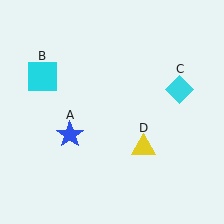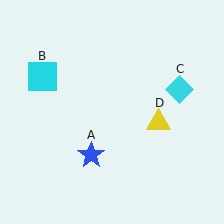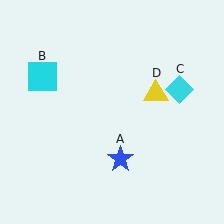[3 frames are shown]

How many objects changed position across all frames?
2 objects changed position: blue star (object A), yellow triangle (object D).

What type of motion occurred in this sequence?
The blue star (object A), yellow triangle (object D) rotated counterclockwise around the center of the scene.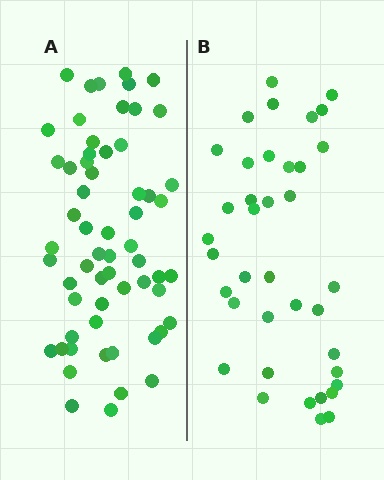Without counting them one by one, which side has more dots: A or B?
Region A (the left region) has more dots.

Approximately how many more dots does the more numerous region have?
Region A has approximately 20 more dots than region B.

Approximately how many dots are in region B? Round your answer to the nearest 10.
About 40 dots. (The exact count is 38, which rounds to 40.)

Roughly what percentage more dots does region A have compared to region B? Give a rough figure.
About 60% more.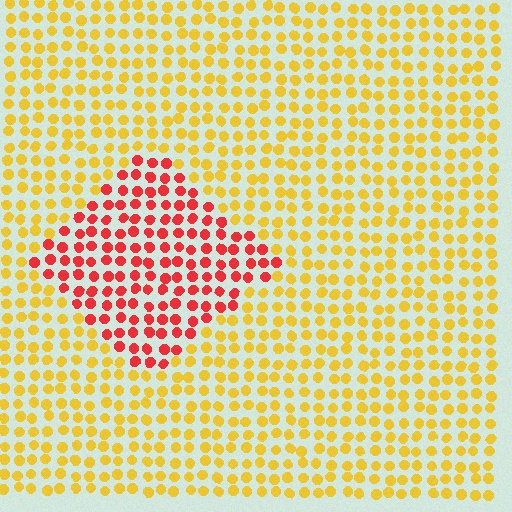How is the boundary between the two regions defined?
The boundary is defined purely by a slight shift in hue (about 51 degrees). Spacing, size, and orientation are identical on both sides.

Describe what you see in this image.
The image is filled with small yellow elements in a uniform arrangement. A diamond-shaped region is visible where the elements are tinted to a slightly different hue, forming a subtle color boundary.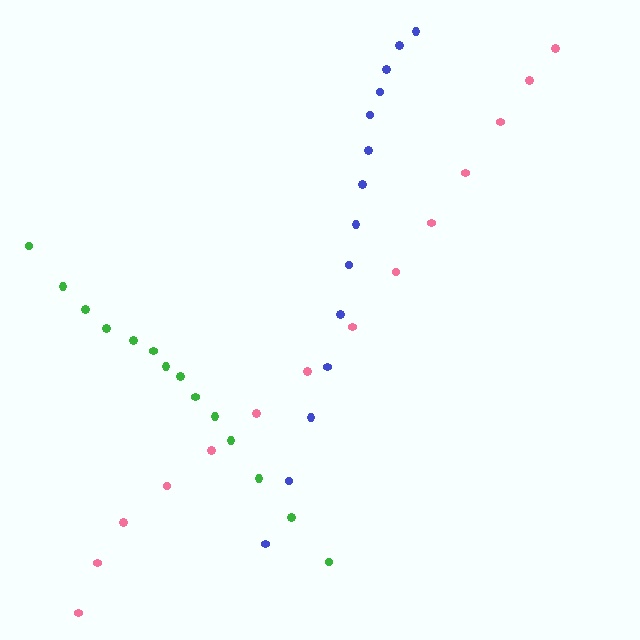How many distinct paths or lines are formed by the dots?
There are 3 distinct paths.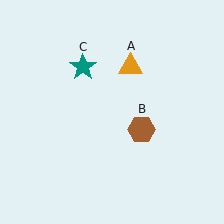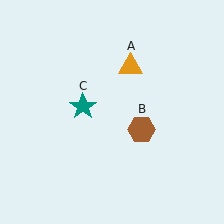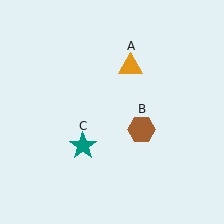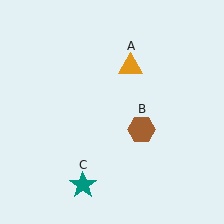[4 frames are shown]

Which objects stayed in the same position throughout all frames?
Orange triangle (object A) and brown hexagon (object B) remained stationary.